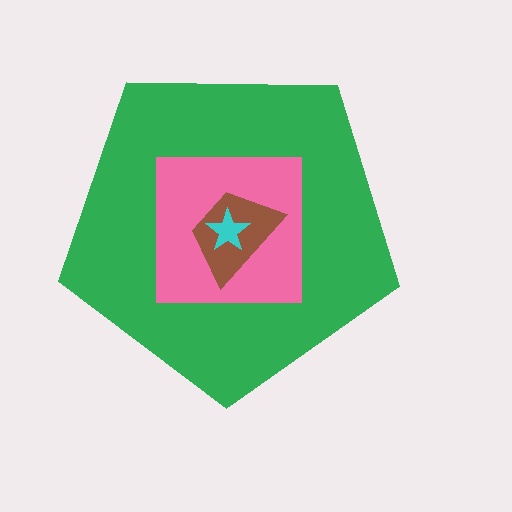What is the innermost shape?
The cyan star.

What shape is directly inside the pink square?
The brown trapezoid.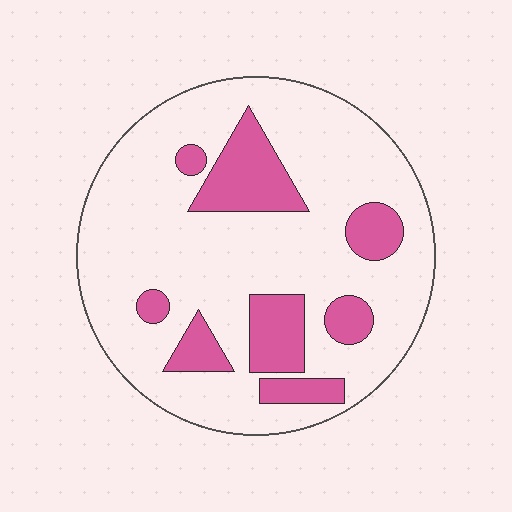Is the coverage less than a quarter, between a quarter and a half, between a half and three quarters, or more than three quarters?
Less than a quarter.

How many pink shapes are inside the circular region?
8.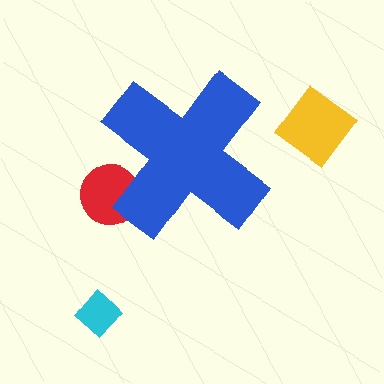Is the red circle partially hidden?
Yes, the red circle is partially hidden behind the blue cross.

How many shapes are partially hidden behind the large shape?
1 shape is partially hidden.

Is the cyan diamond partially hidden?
No, the cyan diamond is fully visible.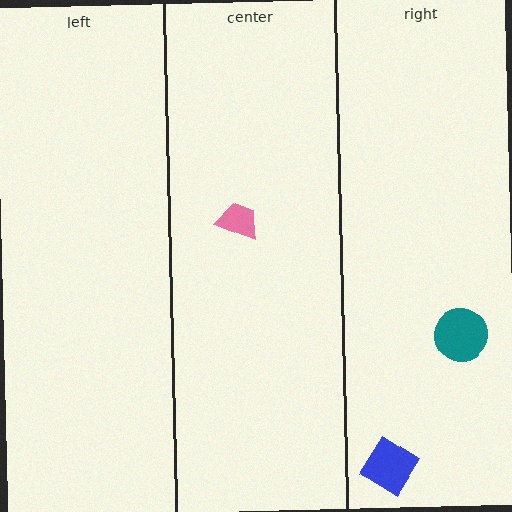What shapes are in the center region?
The pink trapezoid.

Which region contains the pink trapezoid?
The center region.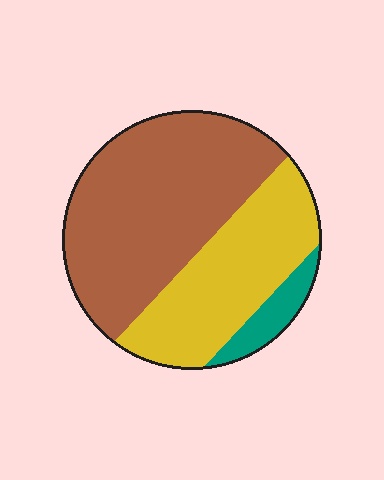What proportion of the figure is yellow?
Yellow takes up between a third and a half of the figure.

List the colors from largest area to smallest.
From largest to smallest: brown, yellow, teal.